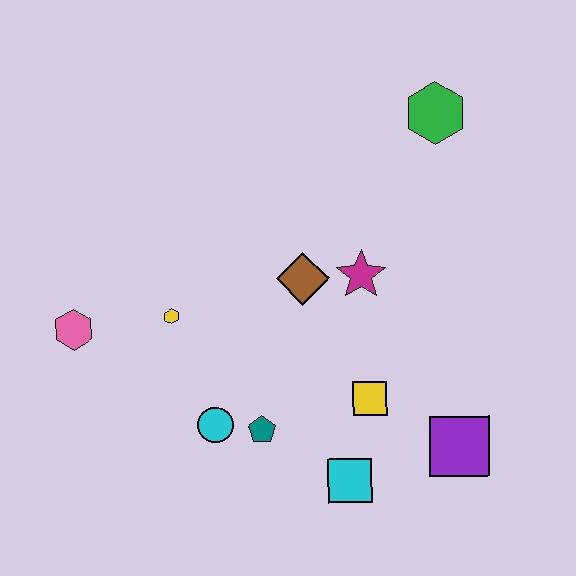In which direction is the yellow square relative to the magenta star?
The yellow square is below the magenta star.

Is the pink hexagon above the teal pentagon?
Yes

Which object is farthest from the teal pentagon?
The green hexagon is farthest from the teal pentagon.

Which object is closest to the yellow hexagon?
The pink hexagon is closest to the yellow hexagon.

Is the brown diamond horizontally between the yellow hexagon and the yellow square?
Yes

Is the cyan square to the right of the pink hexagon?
Yes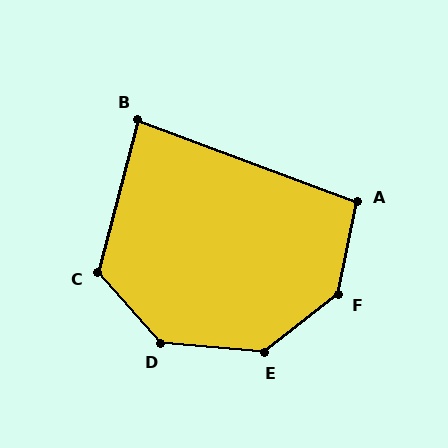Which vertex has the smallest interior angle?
B, at approximately 84 degrees.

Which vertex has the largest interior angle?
F, at approximately 139 degrees.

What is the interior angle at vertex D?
Approximately 137 degrees (obtuse).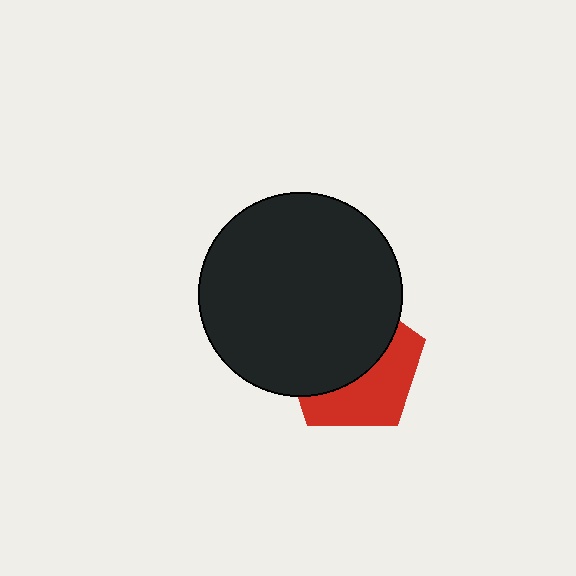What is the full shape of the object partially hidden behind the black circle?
The partially hidden object is a red pentagon.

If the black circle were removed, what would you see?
You would see the complete red pentagon.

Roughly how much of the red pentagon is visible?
A small part of it is visible (roughly 43%).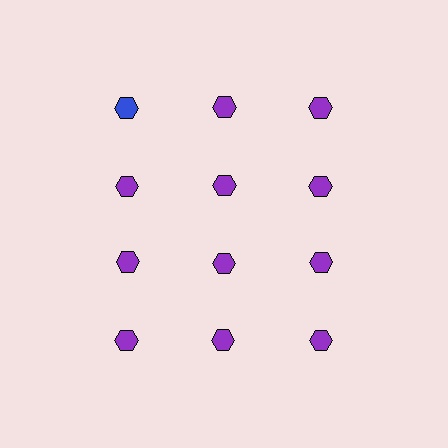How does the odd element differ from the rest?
It has a different color: blue instead of purple.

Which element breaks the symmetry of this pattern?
The blue hexagon in the top row, leftmost column breaks the symmetry. All other shapes are purple hexagons.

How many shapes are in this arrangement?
There are 12 shapes arranged in a grid pattern.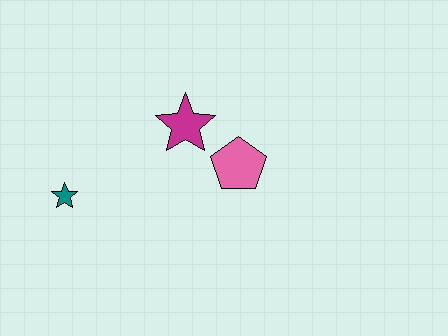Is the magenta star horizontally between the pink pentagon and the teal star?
Yes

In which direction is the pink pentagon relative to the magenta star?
The pink pentagon is to the right of the magenta star.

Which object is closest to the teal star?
The magenta star is closest to the teal star.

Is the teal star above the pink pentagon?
No